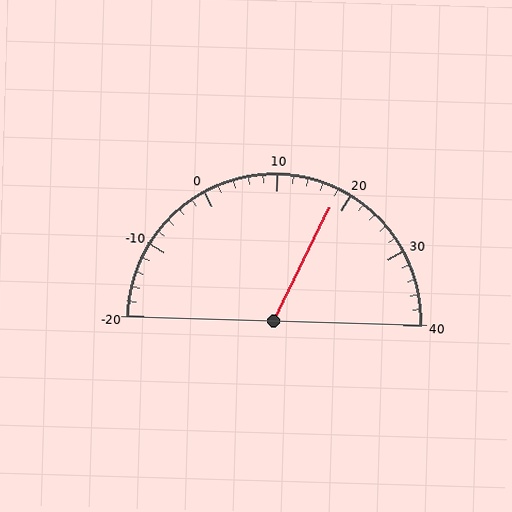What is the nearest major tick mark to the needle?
The nearest major tick mark is 20.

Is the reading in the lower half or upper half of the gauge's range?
The reading is in the upper half of the range (-20 to 40).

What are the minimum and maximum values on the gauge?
The gauge ranges from -20 to 40.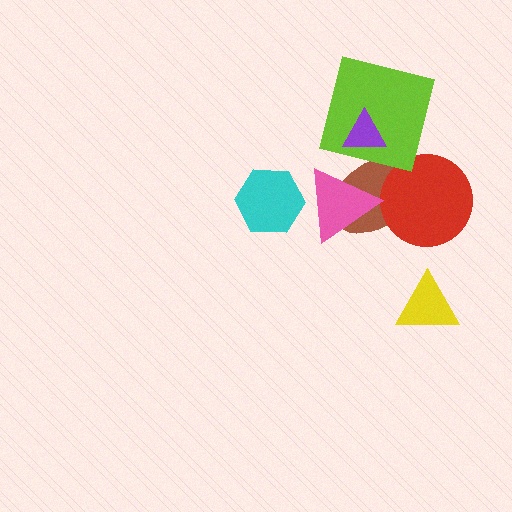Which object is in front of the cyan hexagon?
The pink triangle is in front of the cyan hexagon.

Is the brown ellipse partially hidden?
Yes, it is partially covered by another shape.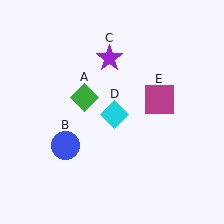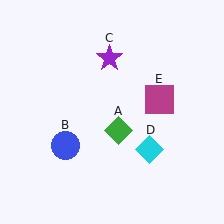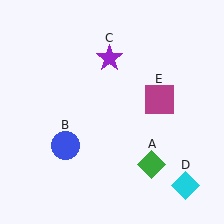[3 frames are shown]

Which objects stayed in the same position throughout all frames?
Blue circle (object B) and purple star (object C) and magenta square (object E) remained stationary.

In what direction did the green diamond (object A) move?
The green diamond (object A) moved down and to the right.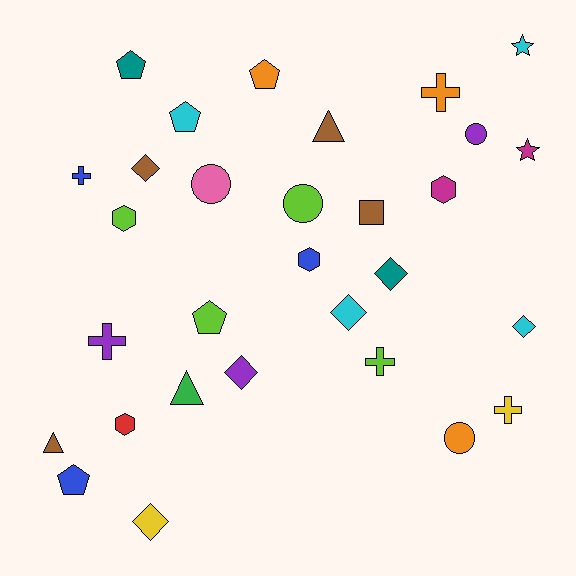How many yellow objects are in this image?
There are 2 yellow objects.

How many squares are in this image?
There is 1 square.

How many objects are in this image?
There are 30 objects.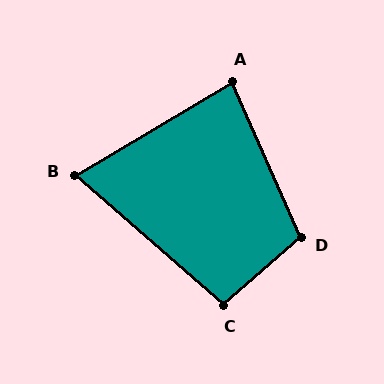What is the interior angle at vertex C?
Approximately 97 degrees (obtuse).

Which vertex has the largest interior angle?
D, at approximately 108 degrees.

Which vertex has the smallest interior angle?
B, at approximately 72 degrees.